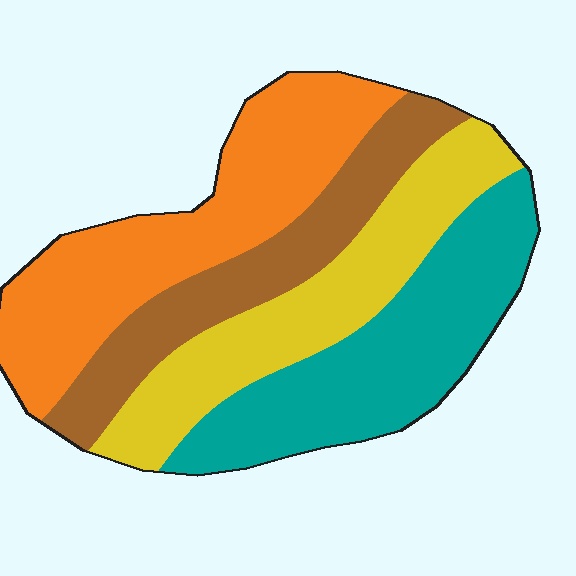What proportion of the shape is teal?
Teal takes up about one quarter (1/4) of the shape.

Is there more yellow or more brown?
Yellow.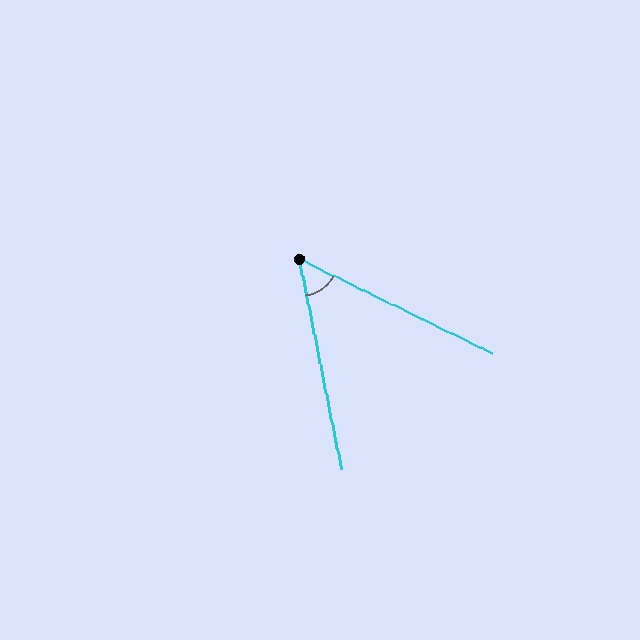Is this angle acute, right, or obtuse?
It is acute.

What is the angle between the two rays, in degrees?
Approximately 53 degrees.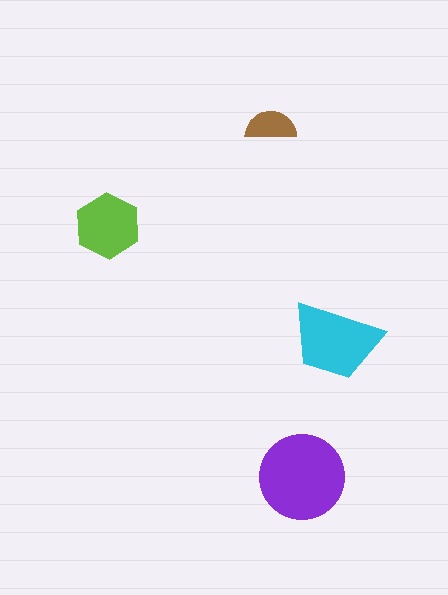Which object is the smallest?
The brown semicircle.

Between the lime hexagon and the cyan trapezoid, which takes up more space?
The cyan trapezoid.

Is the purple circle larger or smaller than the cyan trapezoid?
Larger.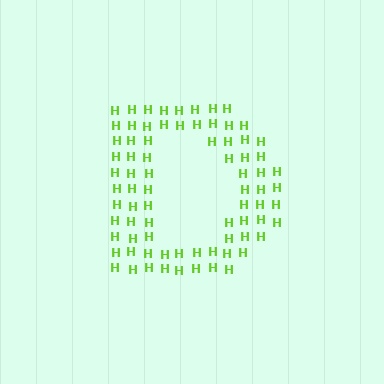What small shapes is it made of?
It is made of small letter H's.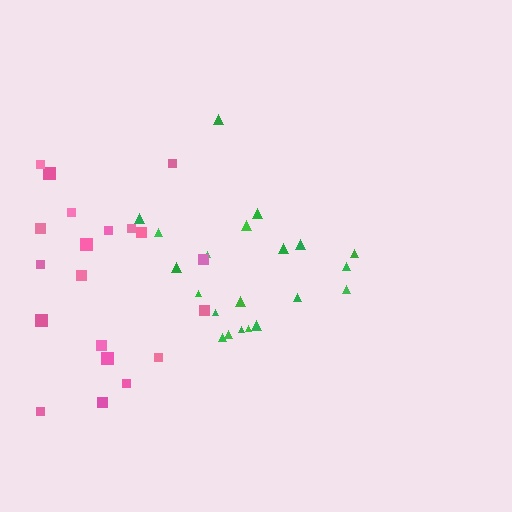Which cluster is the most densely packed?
Green.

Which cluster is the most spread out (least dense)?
Pink.